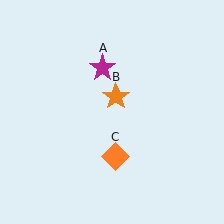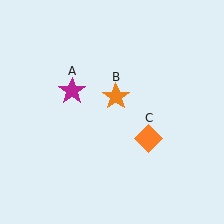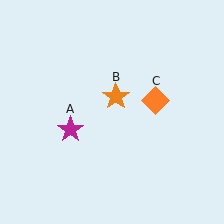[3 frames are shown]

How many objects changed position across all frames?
2 objects changed position: magenta star (object A), orange diamond (object C).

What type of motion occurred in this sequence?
The magenta star (object A), orange diamond (object C) rotated counterclockwise around the center of the scene.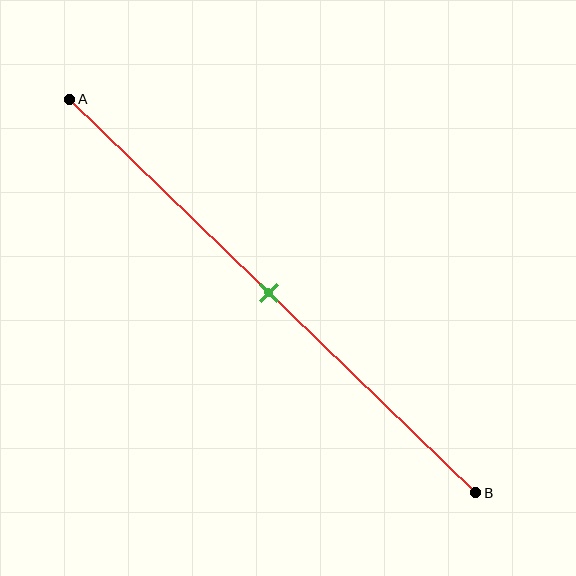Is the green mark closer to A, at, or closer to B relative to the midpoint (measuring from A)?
The green mark is approximately at the midpoint of segment AB.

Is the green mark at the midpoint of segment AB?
Yes, the mark is approximately at the midpoint.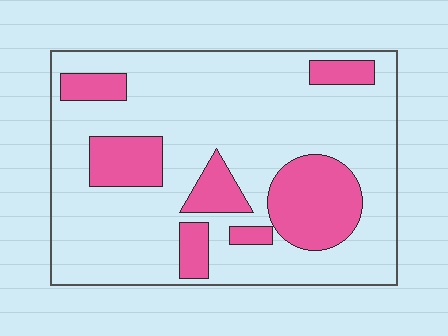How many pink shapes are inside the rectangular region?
7.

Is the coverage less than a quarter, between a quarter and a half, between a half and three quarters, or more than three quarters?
Less than a quarter.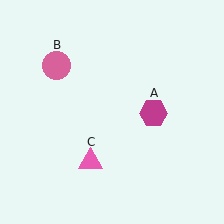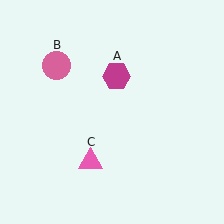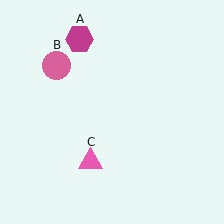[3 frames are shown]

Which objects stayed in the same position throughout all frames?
Pink circle (object B) and pink triangle (object C) remained stationary.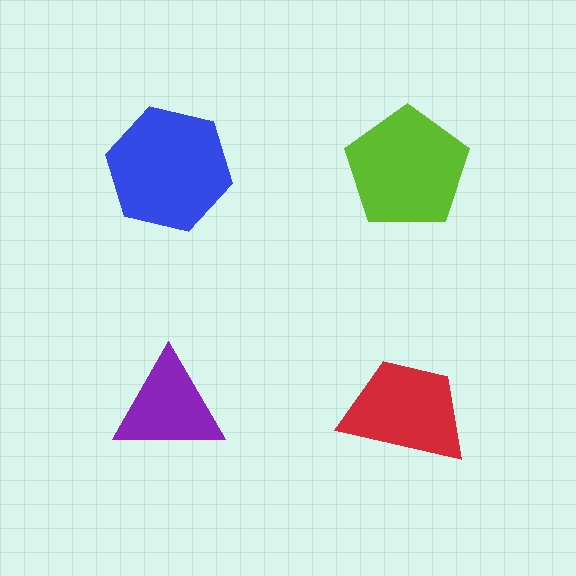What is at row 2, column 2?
A red trapezoid.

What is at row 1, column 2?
A lime pentagon.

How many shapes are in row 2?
2 shapes.